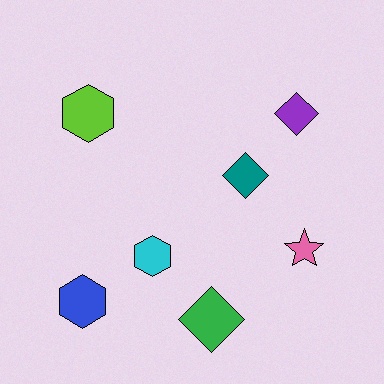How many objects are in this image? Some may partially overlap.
There are 7 objects.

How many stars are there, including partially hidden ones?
There is 1 star.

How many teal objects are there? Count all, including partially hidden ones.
There is 1 teal object.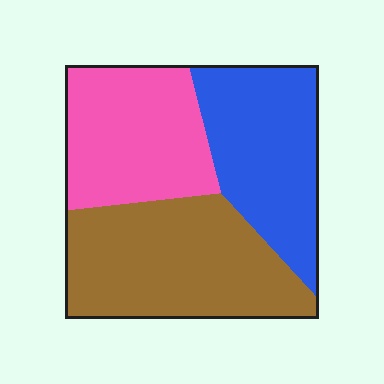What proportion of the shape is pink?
Pink covers roughly 30% of the shape.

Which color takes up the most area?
Brown, at roughly 40%.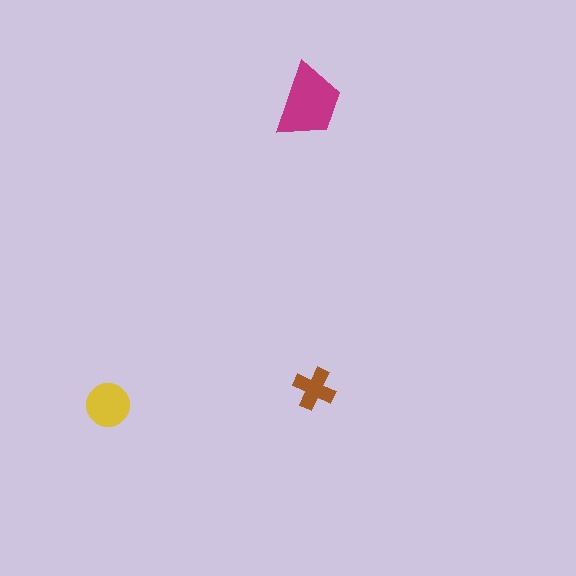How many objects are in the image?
There are 3 objects in the image.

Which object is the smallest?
The brown cross.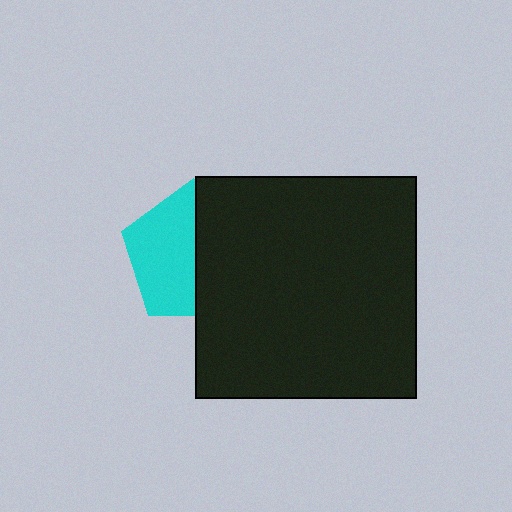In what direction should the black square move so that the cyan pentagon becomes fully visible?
The black square should move right. That is the shortest direction to clear the overlap and leave the cyan pentagon fully visible.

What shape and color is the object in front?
The object in front is a black square.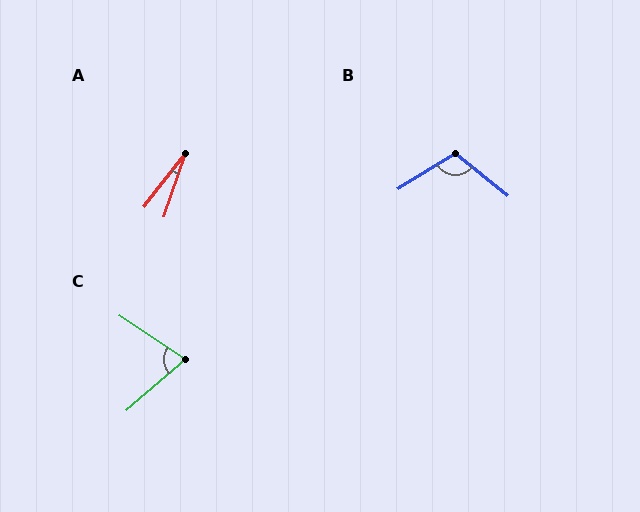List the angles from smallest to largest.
A (19°), C (74°), B (110°).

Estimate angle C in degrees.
Approximately 74 degrees.